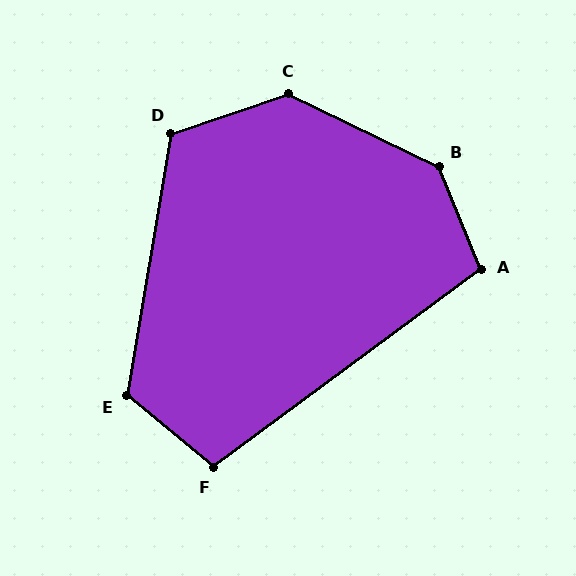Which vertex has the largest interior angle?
B, at approximately 138 degrees.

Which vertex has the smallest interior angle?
F, at approximately 104 degrees.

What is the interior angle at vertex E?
Approximately 120 degrees (obtuse).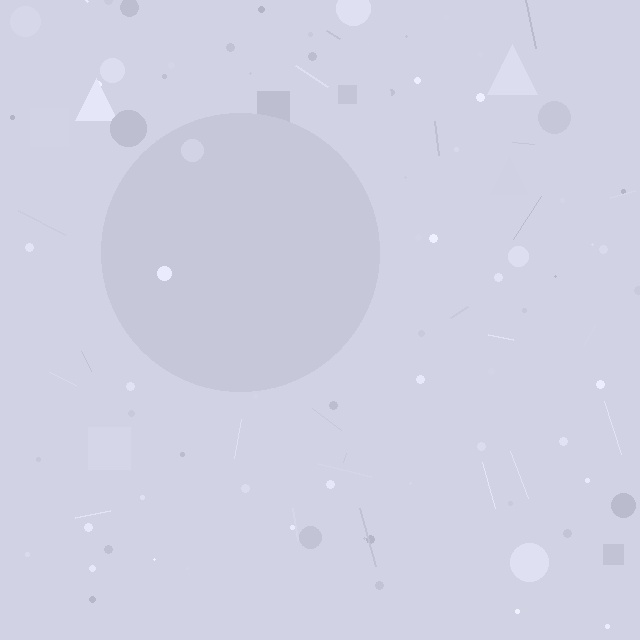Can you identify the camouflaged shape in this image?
The camouflaged shape is a circle.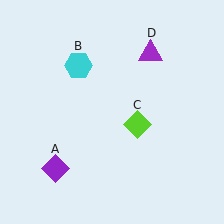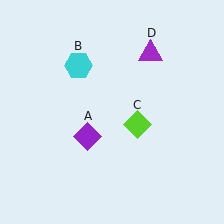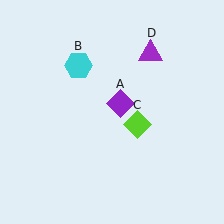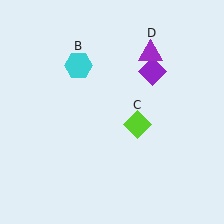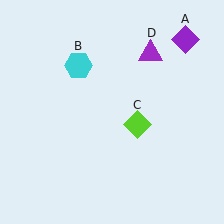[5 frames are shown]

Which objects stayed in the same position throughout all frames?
Cyan hexagon (object B) and lime diamond (object C) and purple triangle (object D) remained stationary.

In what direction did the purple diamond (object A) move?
The purple diamond (object A) moved up and to the right.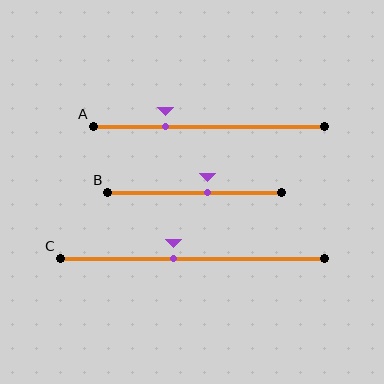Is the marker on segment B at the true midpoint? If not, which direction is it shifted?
No, the marker on segment B is shifted to the right by about 7% of the segment length.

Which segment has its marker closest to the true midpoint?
Segment C has its marker closest to the true midpoint.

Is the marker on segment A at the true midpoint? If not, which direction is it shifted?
No, the marker on segment A is shifted to the left by about 19% of the segment length.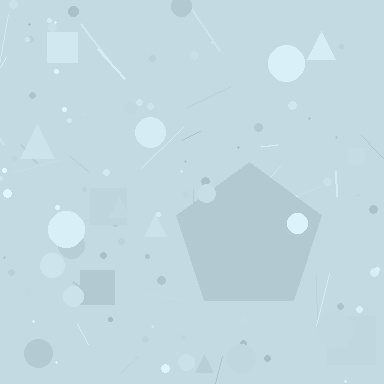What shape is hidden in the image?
A pentagon is hidden in the image.